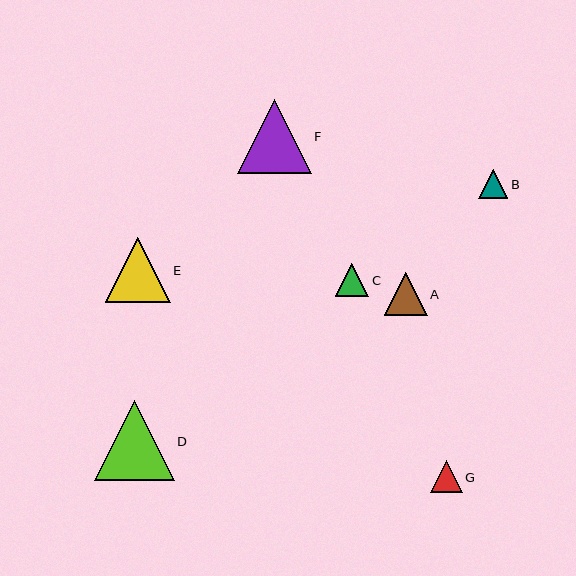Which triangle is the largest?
Triangle D is the largest with a size of approximately 80 pixels.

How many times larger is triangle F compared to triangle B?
Triangle F is approximately 2.5 times the size of triangle B.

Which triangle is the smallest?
Triangle B is the smallest with a size of approximately 29 pixels.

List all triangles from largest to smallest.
From largest to smallest: D, F, E, A, C, G, B.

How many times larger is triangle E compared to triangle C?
Triangle E is approximately 2.0 times the size of triangle C.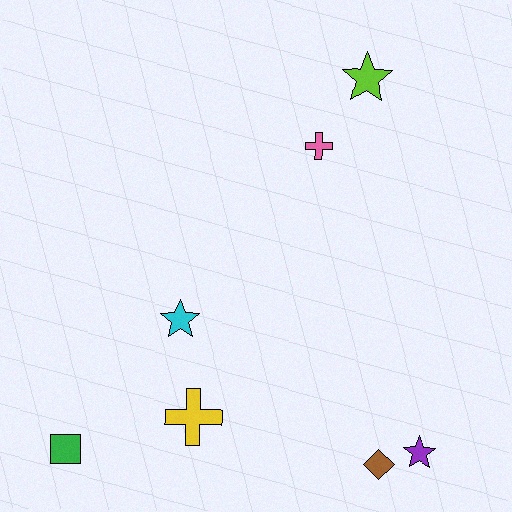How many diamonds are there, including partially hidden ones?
There is 1 diamond.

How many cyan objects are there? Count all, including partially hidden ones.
There is 1 cyan object.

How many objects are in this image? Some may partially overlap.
There are 7 objects.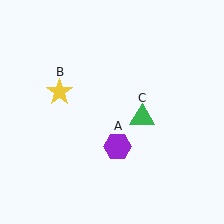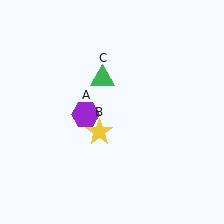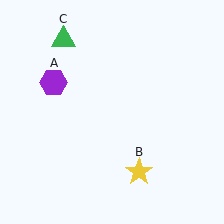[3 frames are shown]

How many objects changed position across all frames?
3 objects changed position: purple hexagon (object A), yellow star (object B), green triangle (object C).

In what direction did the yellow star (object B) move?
The yellow star (object B) moved down and to the right.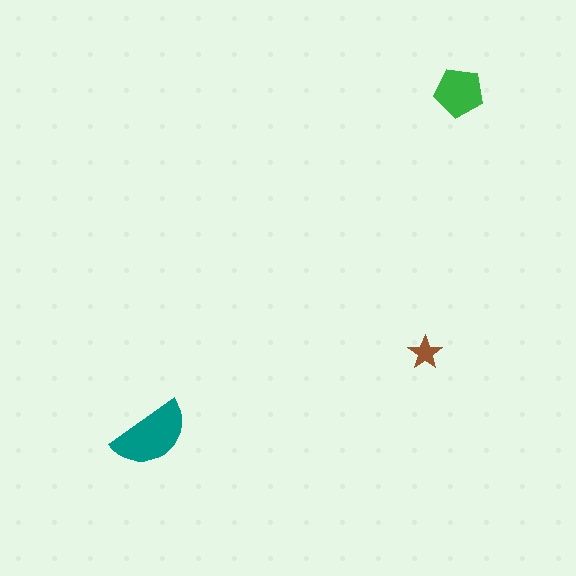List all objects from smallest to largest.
The brown star, the green pentagon, the teal semicircle.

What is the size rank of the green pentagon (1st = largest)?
2nd.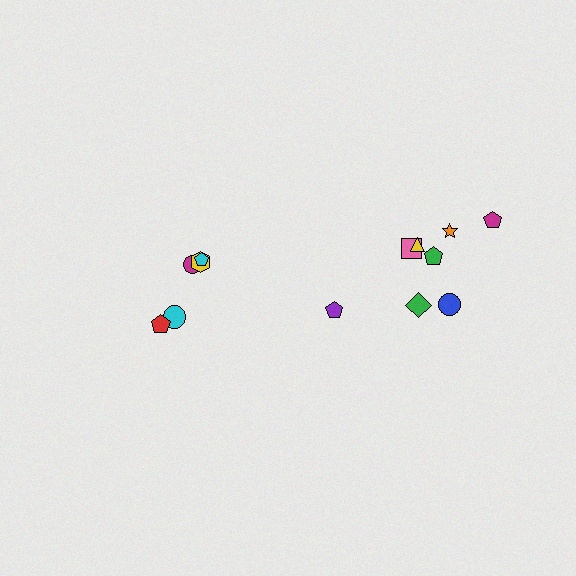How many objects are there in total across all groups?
There are 13 objects.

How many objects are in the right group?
There are 8 objects.